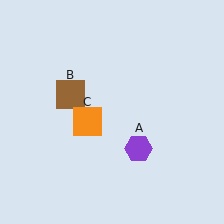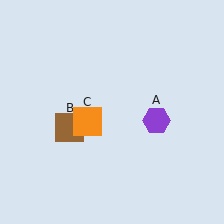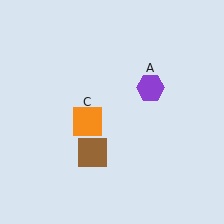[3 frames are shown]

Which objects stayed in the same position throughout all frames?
Orange square (object C) remained stationary.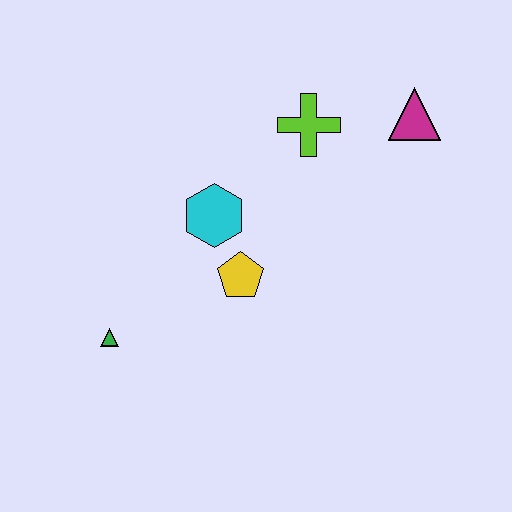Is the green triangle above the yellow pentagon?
No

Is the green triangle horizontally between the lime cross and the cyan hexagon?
No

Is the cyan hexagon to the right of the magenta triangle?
No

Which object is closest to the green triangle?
The yellow pentagon is closest to the green triangle.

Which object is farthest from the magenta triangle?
The green triangle is farthest from the magenta triangle.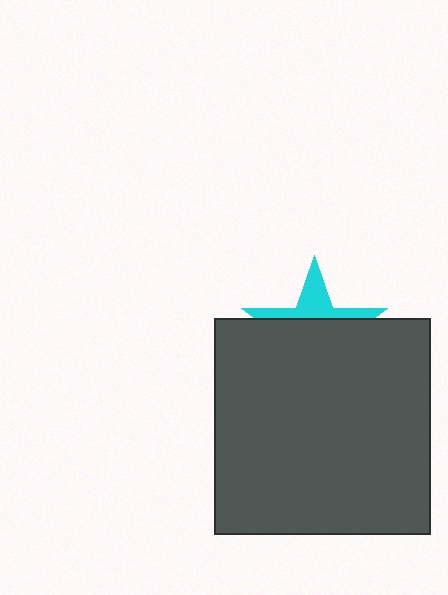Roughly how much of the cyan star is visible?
A small part of it is visible (roughly 33%).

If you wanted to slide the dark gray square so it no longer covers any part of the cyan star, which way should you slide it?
Slide it down — that is the most direct way to separate the two shapes.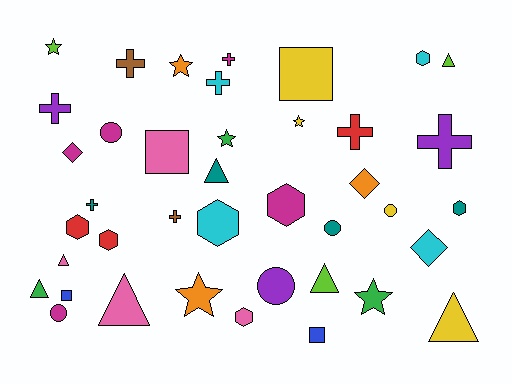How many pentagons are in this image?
There are no pentagons.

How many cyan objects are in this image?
There are 4 cyan objects.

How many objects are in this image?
There are 40 objects.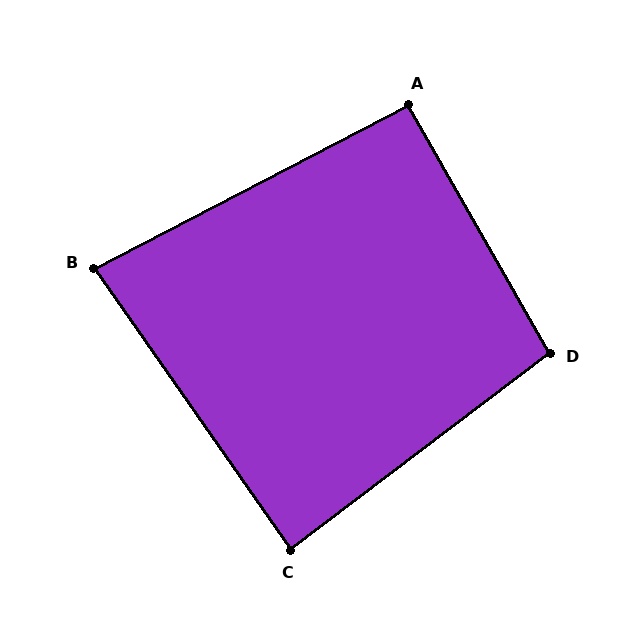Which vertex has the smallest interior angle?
B, at approximately 82 degrees.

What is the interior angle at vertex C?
Approximately 88 degrees (approximately right).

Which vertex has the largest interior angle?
D, at approximately 98 degrees.